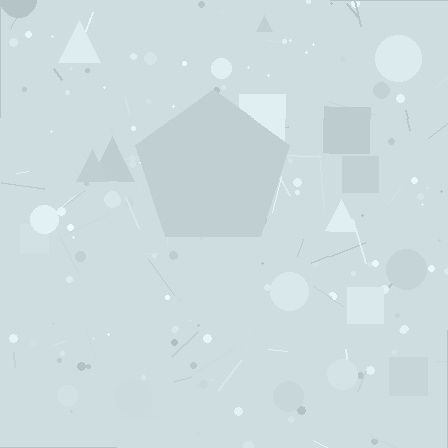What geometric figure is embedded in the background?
A pentagon is embedded in the background.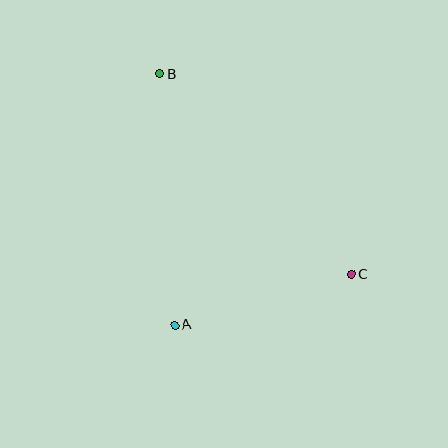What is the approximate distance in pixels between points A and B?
The distance between A and B is approximately 251 pixels.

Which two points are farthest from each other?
Points B and C are farthest from each other.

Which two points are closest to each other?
Points A and C are closest to each other.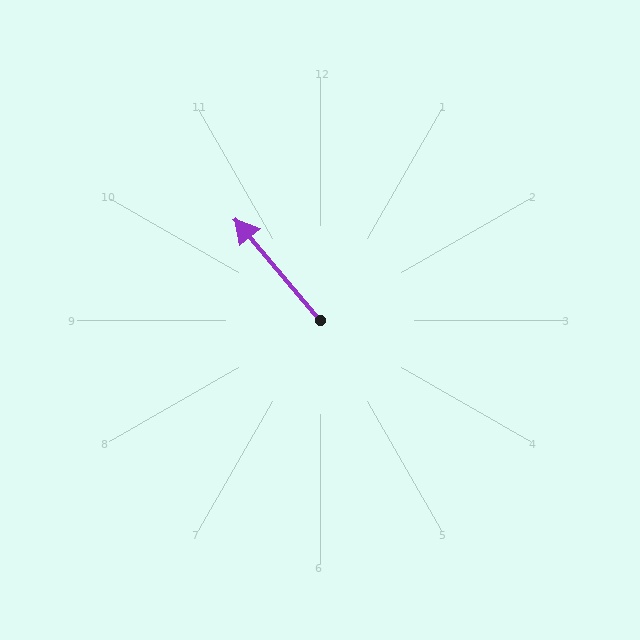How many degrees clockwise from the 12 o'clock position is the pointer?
Approximately 320 degrees.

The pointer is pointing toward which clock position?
Roughly 11 o'clock.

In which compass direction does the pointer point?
Northwest.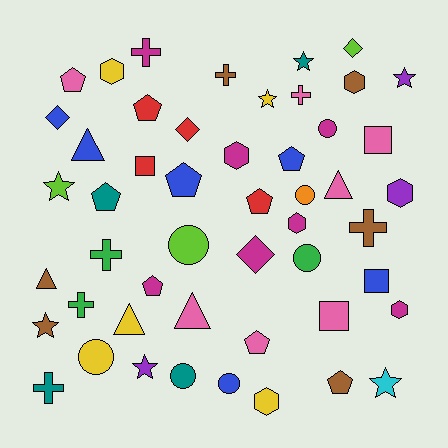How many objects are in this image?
There are 50 objects.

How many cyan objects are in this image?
There is 1 cyan object.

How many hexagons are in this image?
There are 7 hexagons.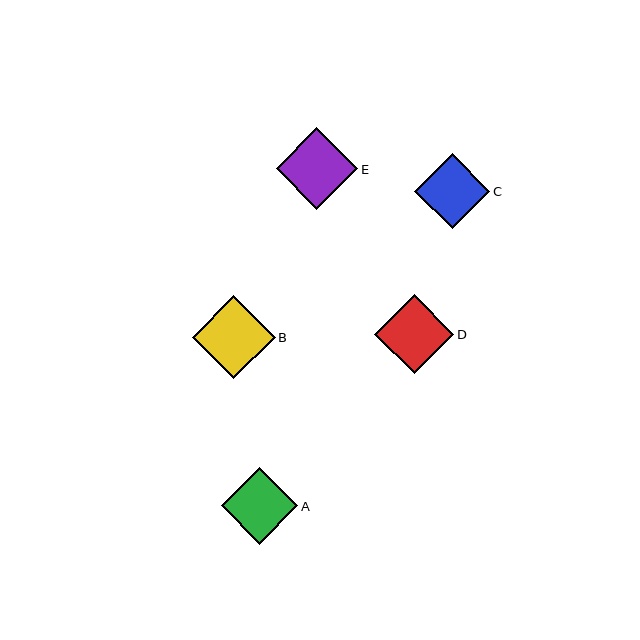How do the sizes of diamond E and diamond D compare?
Diamond E and diamond D are approximately the same size.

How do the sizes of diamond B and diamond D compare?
Diamond B and diamond D are approximately the same size.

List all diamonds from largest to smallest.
From largest to smallest: B, E, D, A, C.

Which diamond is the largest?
Diamond B is the largest with a size of approximately 83 pixels.